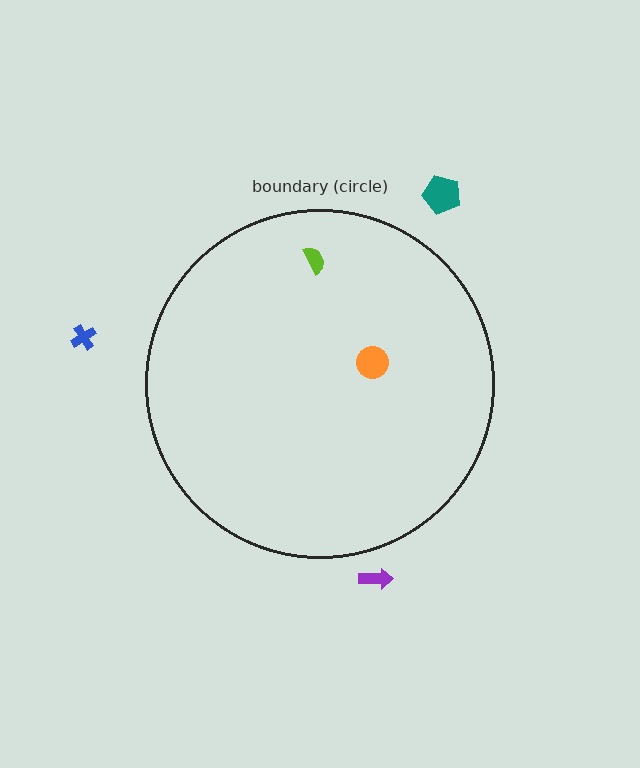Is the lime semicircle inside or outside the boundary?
Inside.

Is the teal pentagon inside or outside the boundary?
Outside.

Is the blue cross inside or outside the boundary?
Outside.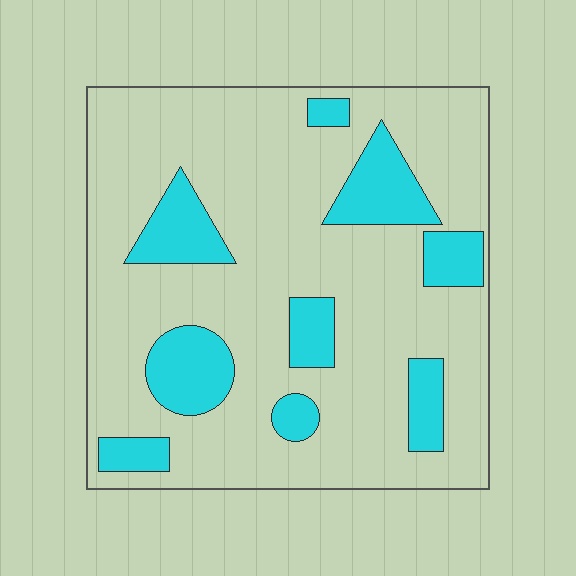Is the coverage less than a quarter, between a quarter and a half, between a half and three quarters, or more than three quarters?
Less than a quarter.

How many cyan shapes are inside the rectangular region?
9.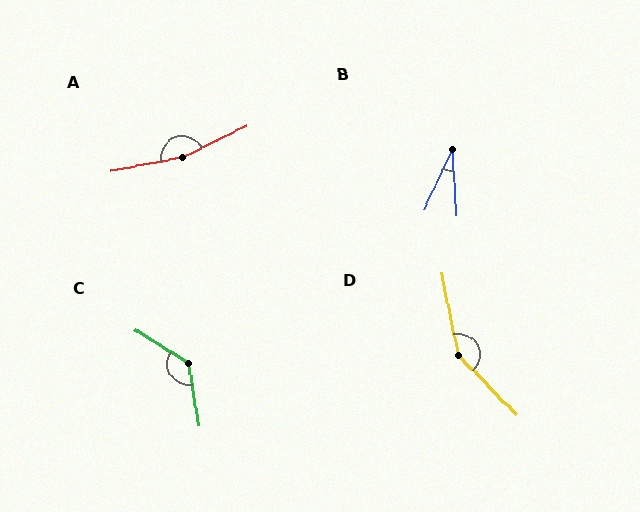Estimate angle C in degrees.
Approximately 132 degrees.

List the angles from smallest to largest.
B (29°), C (132°), D (147°), A (165°).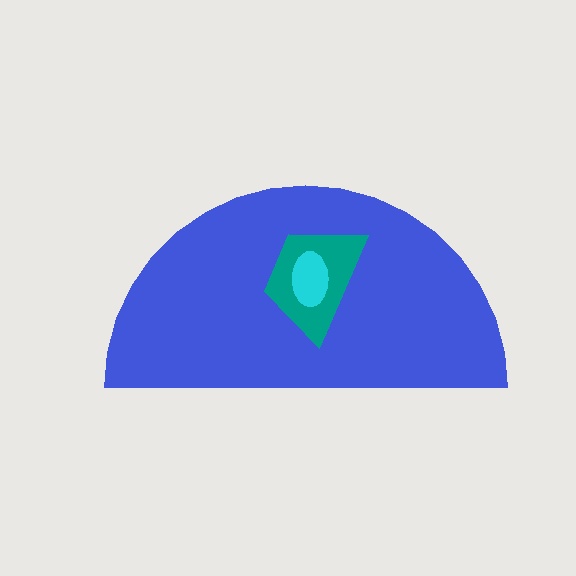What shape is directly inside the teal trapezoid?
The cyan ellipse.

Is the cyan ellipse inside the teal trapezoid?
Yes.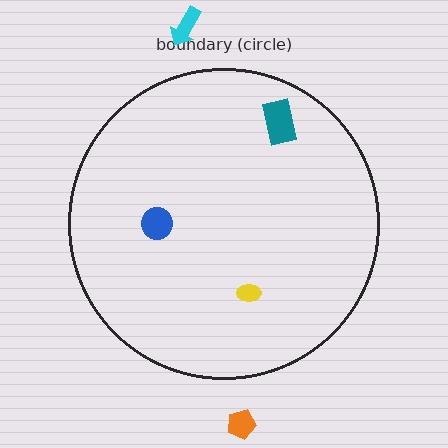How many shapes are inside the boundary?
3 inside, 2 outside.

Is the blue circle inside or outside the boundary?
Inside.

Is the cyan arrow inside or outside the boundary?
Outside.